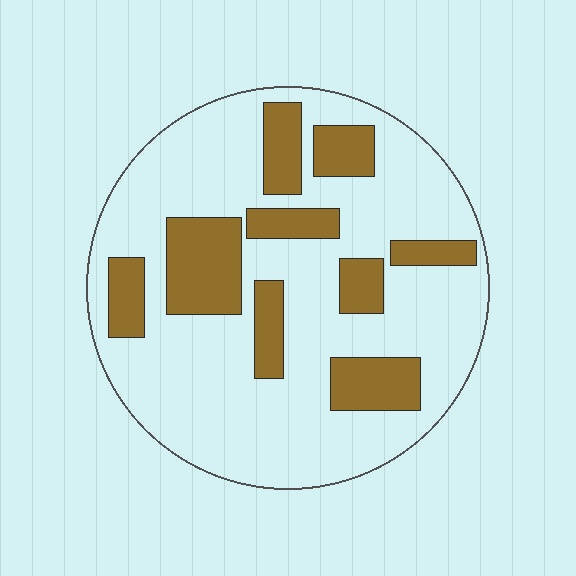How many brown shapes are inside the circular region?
9.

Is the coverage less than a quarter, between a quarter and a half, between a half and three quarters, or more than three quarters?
Between a quarter and a half.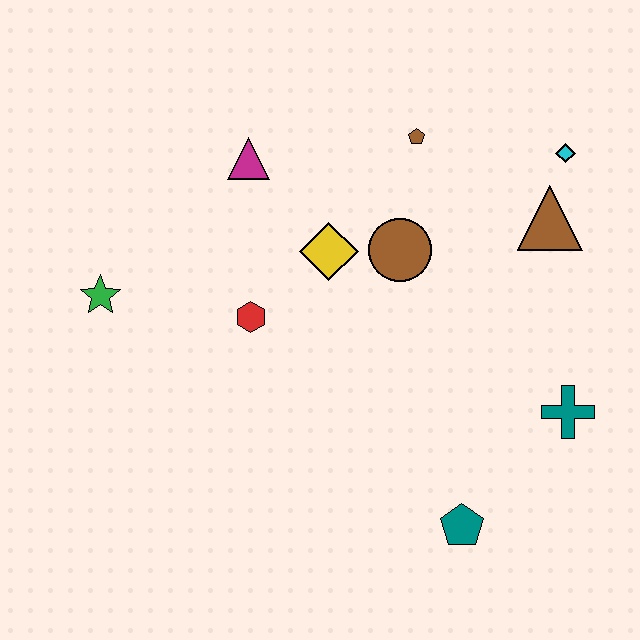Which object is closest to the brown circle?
The yellow diamond is closest to the brown circle.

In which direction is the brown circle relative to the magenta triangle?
The brown circle is to the right of the magenta triangle.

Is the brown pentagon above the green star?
Yes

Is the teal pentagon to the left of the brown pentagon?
No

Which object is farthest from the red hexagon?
The cyan diamond is farthest from the red hexagon.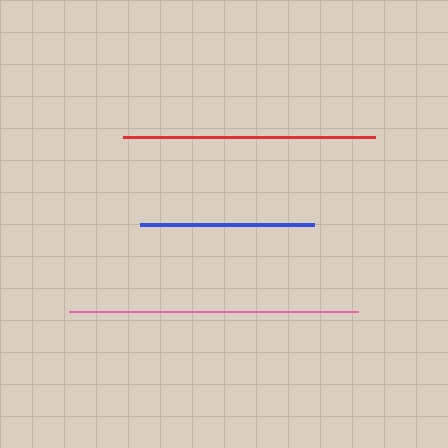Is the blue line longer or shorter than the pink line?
The pink line is longer than the blue line.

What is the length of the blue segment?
The blue segment is approximately 174 pixels long.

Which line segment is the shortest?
The blue line is the shortest at approximately 174 pixels.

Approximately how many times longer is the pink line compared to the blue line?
The pink line is approximately 1.7 times the length of the blue line.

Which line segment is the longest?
The pink line is the longest at approximately 290 pixels.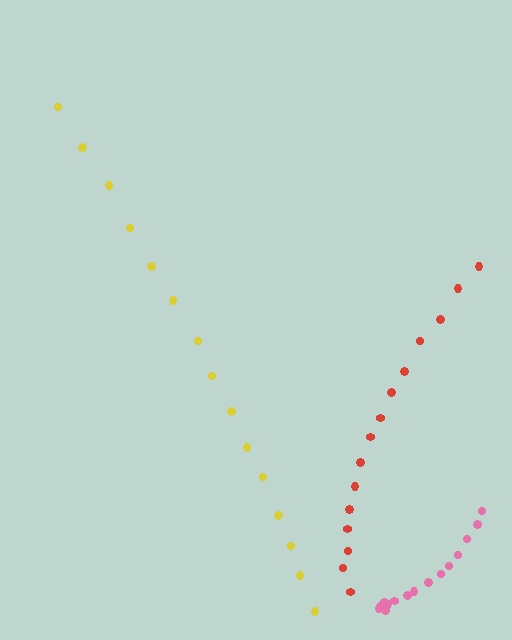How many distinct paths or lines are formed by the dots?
There are 3 distinct paths.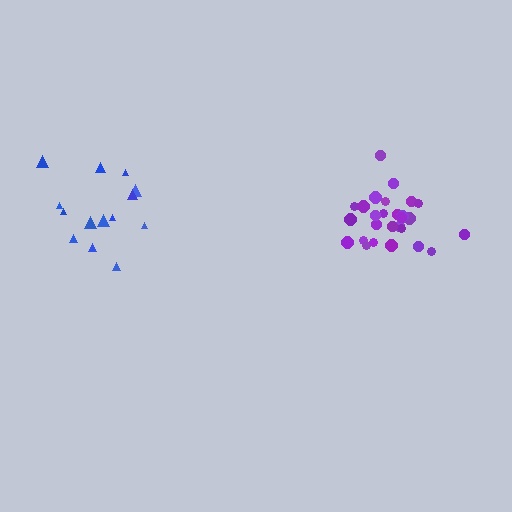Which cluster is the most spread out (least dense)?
Blue.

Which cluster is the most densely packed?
Purple.